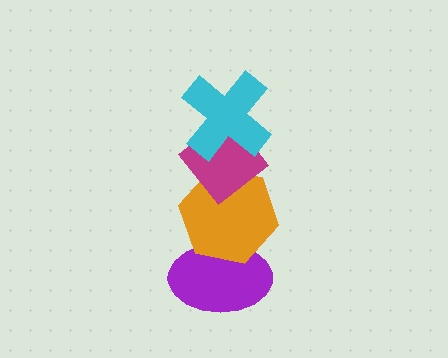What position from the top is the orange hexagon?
The orange hexagon is 3rd from the top.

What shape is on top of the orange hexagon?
The magenta diamond is on top of the orange hexagon.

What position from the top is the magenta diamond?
The magenta diamond is 2nd from the top.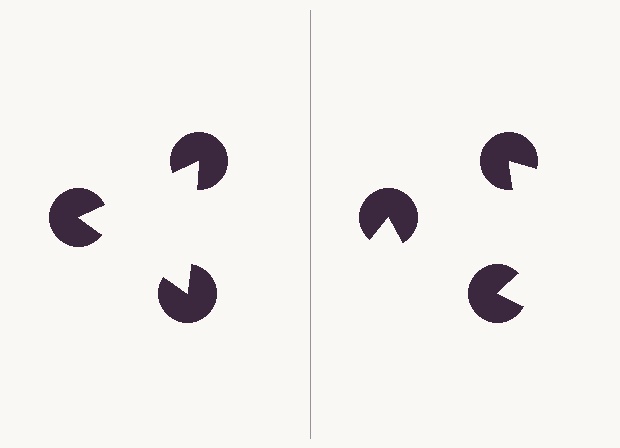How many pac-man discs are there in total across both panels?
6 — 3 on each side.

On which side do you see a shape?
An illusory triangle appears on the left side. On the right side the wedge cuts are rotated, so no coherent shape forms.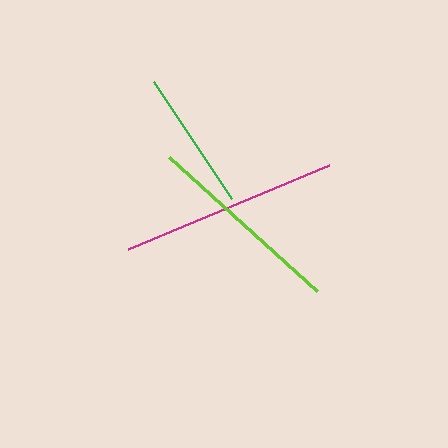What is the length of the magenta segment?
The magenta segment is approximately 218 pixels long.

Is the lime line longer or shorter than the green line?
The lime line is longer than the green line.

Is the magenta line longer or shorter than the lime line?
The magenta line is longer than the lime line.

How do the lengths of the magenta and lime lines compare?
The magenta and lime lines are approximately the same length.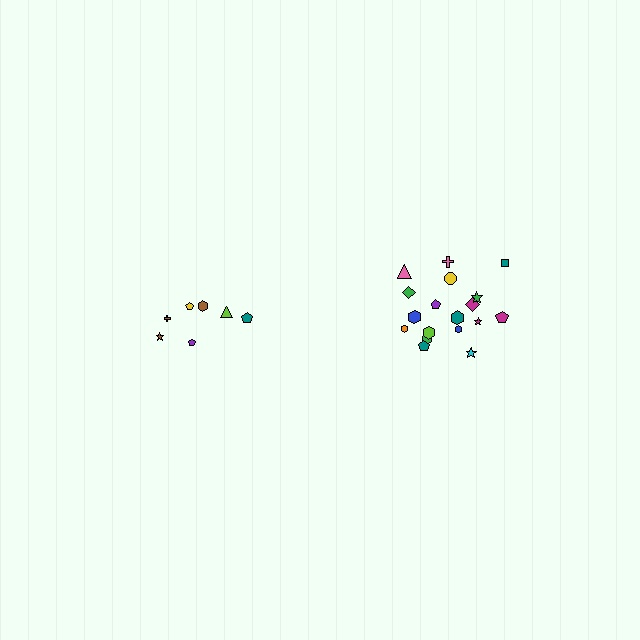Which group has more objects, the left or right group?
The right group.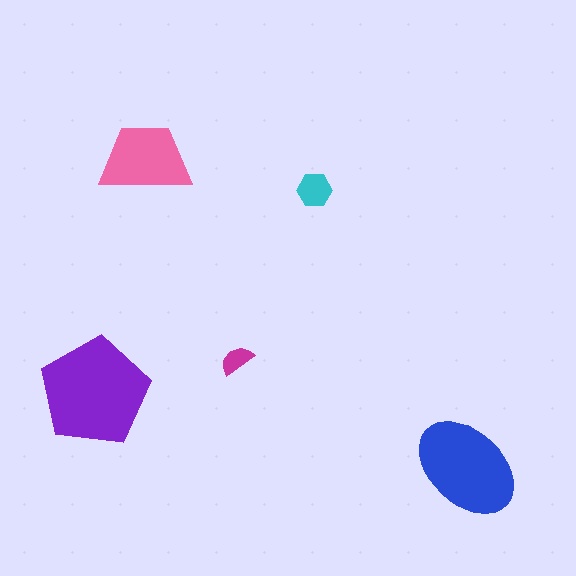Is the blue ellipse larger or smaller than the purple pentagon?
Smaller.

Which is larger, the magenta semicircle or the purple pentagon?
The purple pentagon.